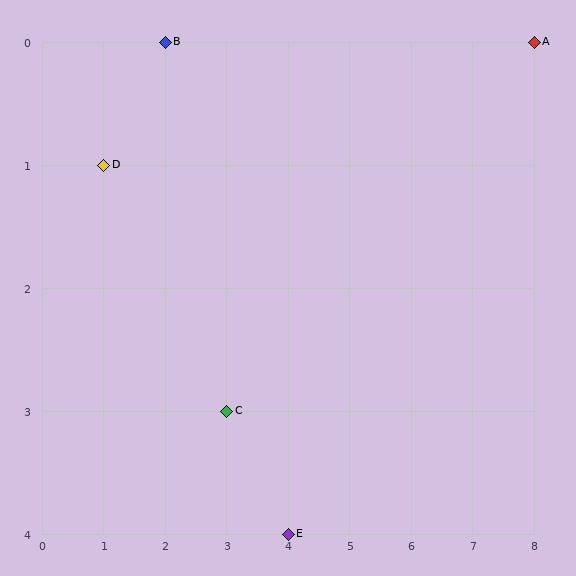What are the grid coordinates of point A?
Point A is at grid coordinates (8, 0).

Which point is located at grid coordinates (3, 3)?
Point C is at (3, 3).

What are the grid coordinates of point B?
Point B is at grid coordinates (2, 0).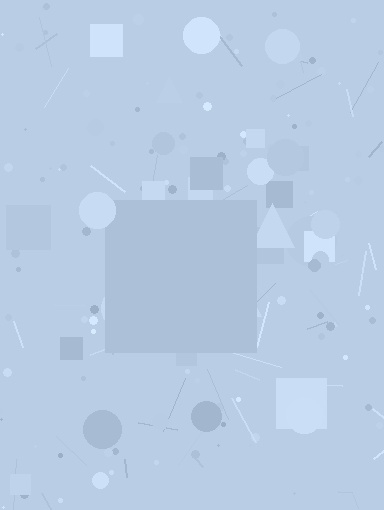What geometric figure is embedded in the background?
A square is embedded in the background.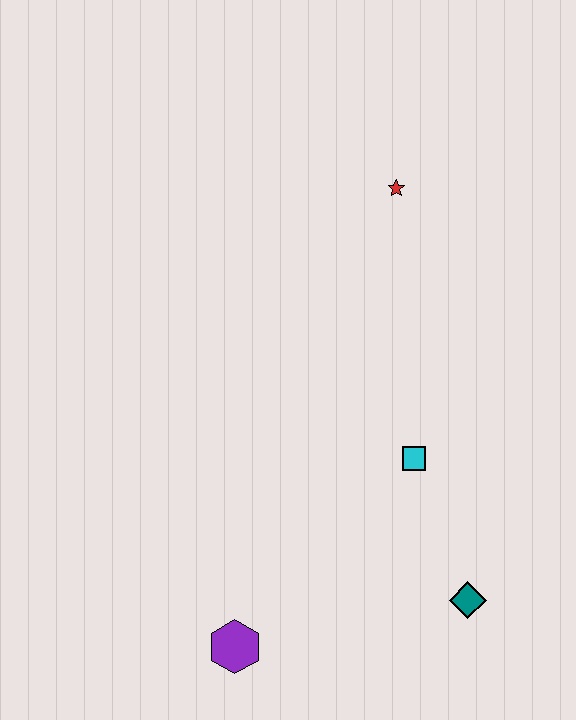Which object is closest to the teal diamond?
The cyan square is closest to the teal diamond.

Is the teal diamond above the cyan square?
No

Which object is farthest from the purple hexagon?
The red star is farthest from the purple hexagon.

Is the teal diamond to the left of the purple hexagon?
No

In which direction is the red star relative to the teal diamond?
The red star is above the teal diamond.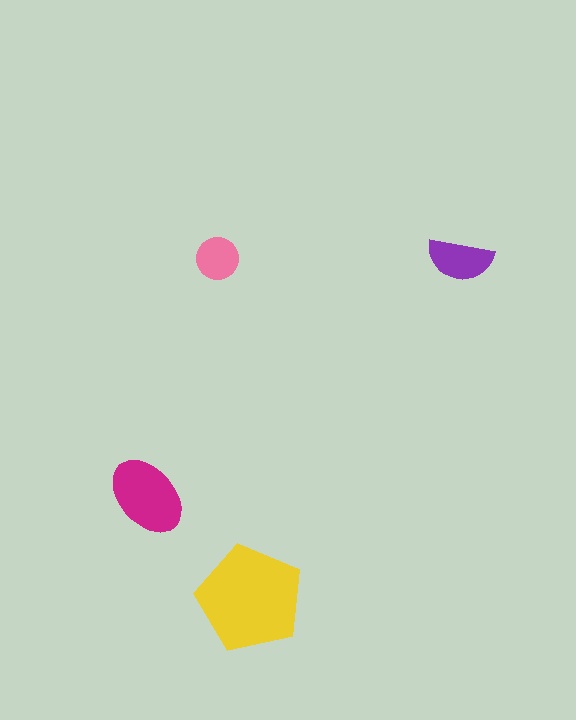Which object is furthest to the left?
The magenta ellipse is leftmost.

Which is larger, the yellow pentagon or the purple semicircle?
The yellow pentagon.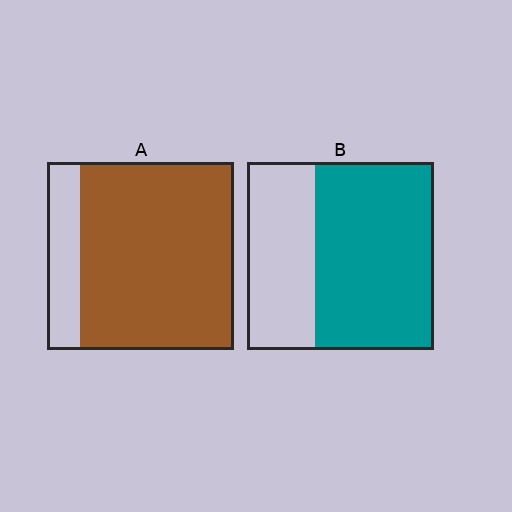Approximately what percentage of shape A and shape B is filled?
A is approximately 80% and B is approximately 65%.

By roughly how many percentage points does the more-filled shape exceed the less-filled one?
By roughly 20 percentage points (A over B).